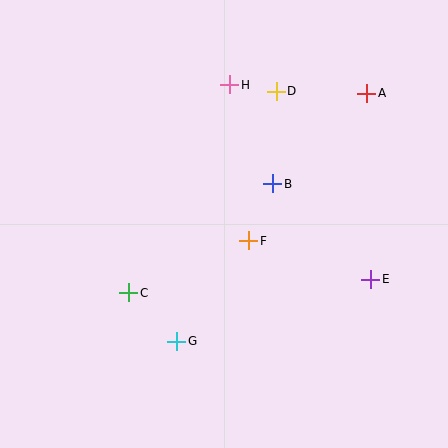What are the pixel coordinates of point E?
Point E is at (371, 279).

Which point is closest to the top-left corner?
Point H is closest to the top-left corner.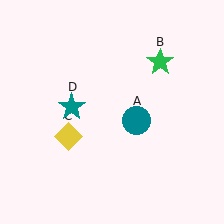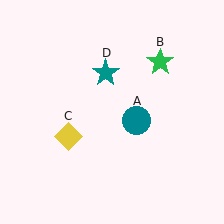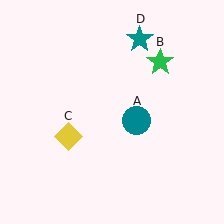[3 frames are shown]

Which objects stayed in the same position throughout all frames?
Teal circle (object A) and green star (object B) and yellow diamond (object C) remained stationary.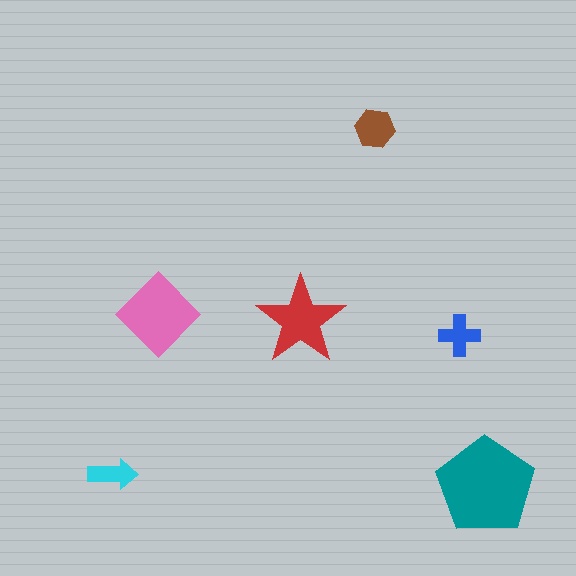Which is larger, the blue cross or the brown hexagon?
The brown hexagon.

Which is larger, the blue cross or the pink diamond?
The pink diamond.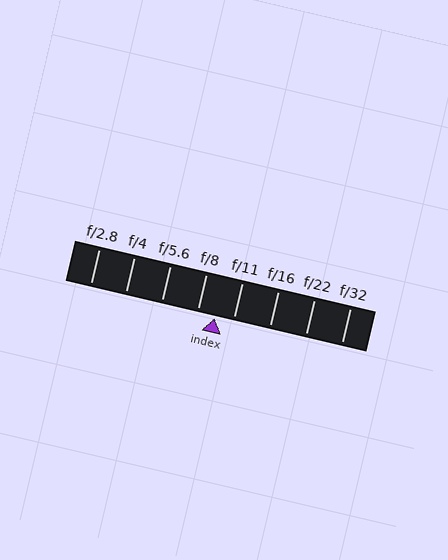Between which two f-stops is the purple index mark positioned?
The index mark is between f/8 and f/11.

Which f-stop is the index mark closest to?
The index mark is closest to f/8.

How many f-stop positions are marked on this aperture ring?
There are 8 f-stop positions marked.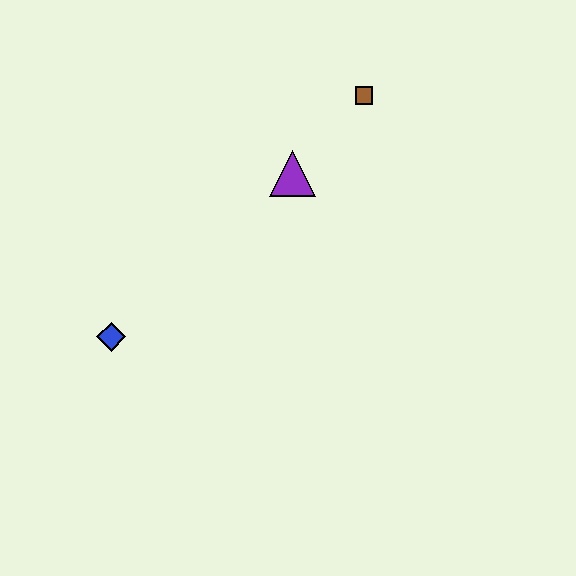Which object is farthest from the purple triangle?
The blue diamond is farthest from the purple triangle.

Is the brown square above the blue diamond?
Yes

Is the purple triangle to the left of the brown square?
Yes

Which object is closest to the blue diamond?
The purple triangle is closest to the blue diamond.